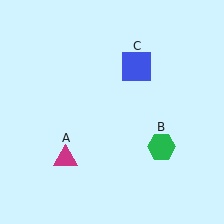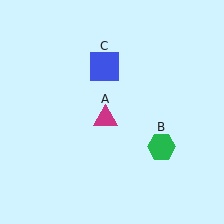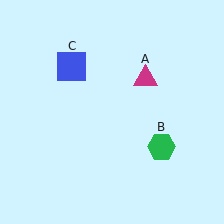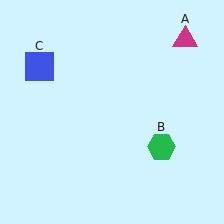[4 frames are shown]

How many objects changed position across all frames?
2 objects changed position: magenta triangle (object A), blue square (object C).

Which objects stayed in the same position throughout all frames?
Green hexagon (object B) remained stationary.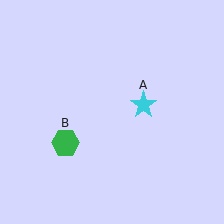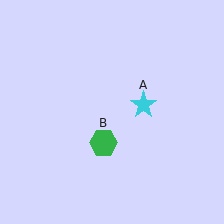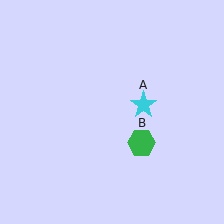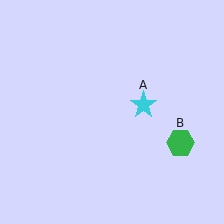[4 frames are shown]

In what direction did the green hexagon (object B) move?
The green hexagon (object B) moved right.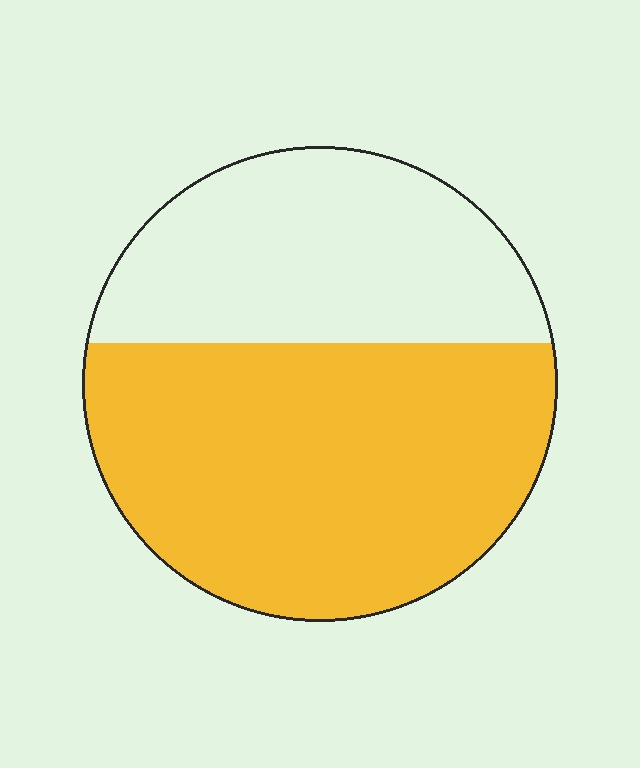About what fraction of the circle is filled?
About three fifths (3/5).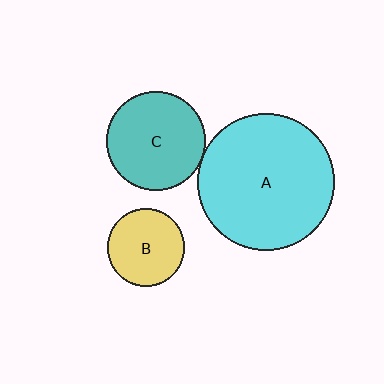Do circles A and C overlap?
Yes.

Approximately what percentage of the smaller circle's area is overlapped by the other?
Approximately 5%.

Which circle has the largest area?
Circle A (cyan).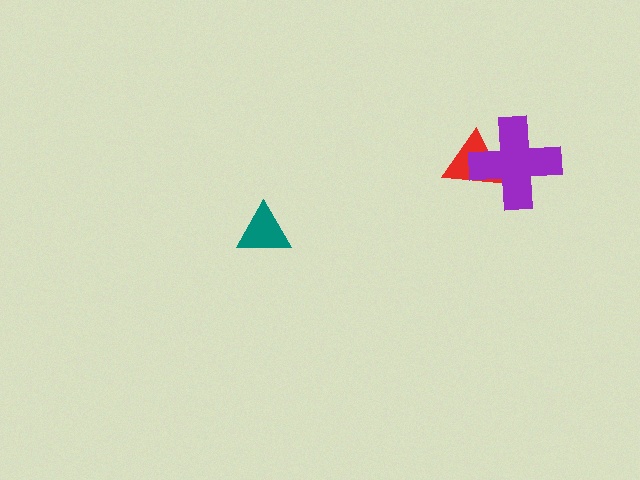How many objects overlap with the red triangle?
1 object overlaps with the red triangle.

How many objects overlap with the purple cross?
1 object overlaps with the purple cross.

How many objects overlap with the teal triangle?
0 objects overlap with the teal triangle.